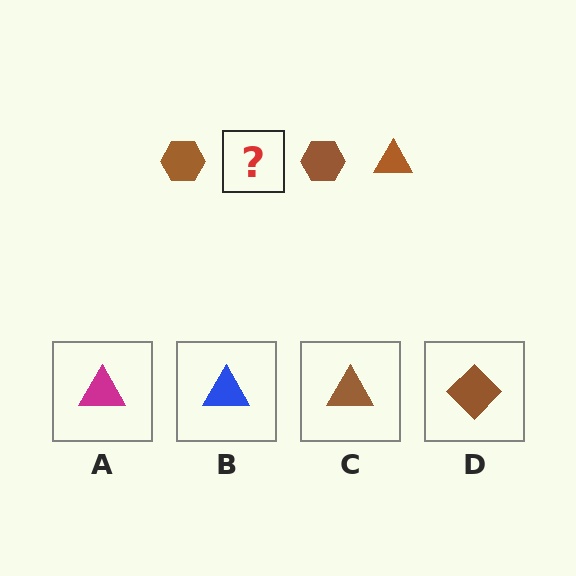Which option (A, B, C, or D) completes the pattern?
C.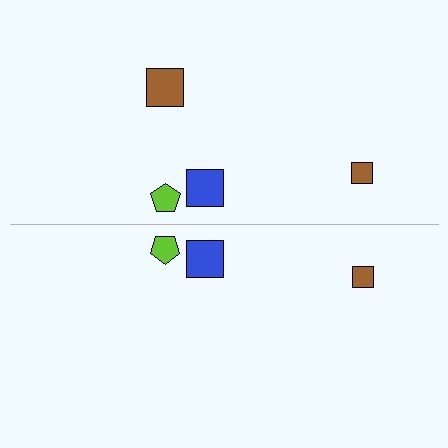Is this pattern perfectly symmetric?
No, the pattern is not perfectly symmetric. A brown square is missing from the bottom side.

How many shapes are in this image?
There are 7 shapes in this image.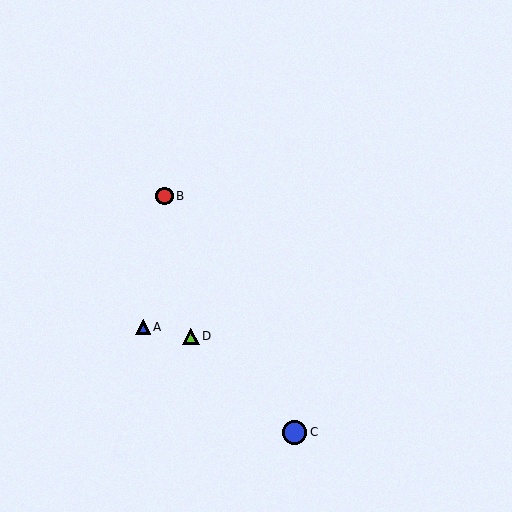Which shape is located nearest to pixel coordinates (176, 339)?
The lime triangle (labeled D) at (191, 336) is nearest to that location.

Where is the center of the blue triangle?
The center of the blue triangle is at (143, 327).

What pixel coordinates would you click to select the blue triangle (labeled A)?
Click at (143, 327) to select the blue triangle A.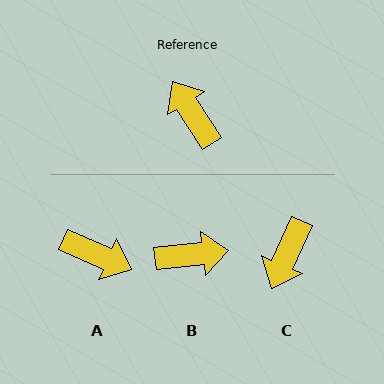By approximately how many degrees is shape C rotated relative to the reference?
Approximately 123 degrees counter-clockwise.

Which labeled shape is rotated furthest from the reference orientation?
A, about 146 degrees away.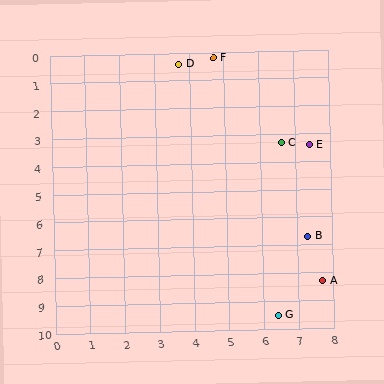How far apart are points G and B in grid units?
Points G and B are about 2.9 grid units apart.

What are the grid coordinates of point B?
Point B is at approximately (7.3, 6.7).